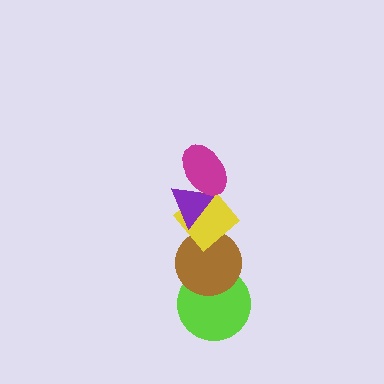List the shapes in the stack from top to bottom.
From top to bottom: the magenta ellipse, the purple triangle, the yellow diamond, the brown circle, the lime circle.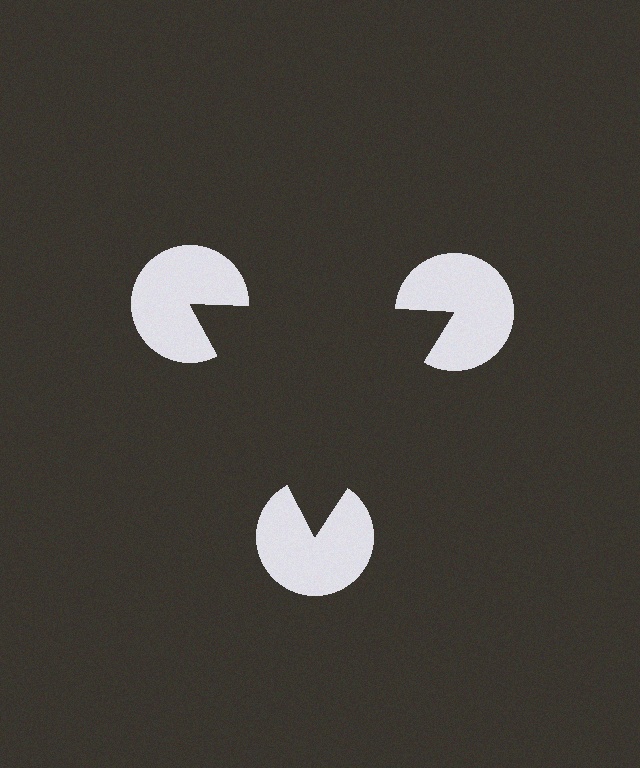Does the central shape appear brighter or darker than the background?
It typically appears slightly darker than the background, even though no actual brightness change is drawn.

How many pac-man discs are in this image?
There are 3 — one at each vertex of the illusory triangle.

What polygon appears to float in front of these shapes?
An illusory triangle — its edges are inferred from the aligned wedge cuts in the pac-man discs, not physically drawn.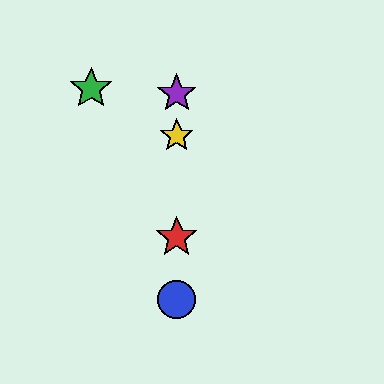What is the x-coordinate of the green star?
The green star is at x≈91.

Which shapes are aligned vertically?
The red star, the blue circle, the yellow star, the purple star are aligned vertically.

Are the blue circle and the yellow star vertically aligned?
Yes, both are at x≈177.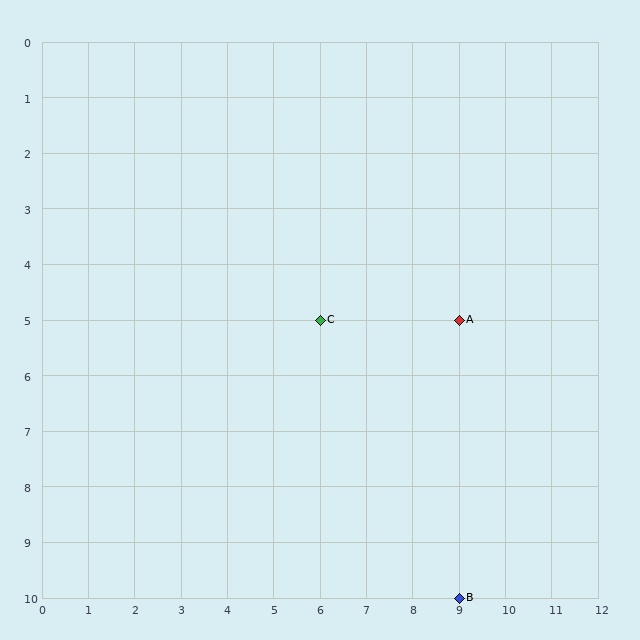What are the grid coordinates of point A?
Point A is at grid coordinates (9, 5).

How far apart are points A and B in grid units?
Points A and B are 5 rows apart.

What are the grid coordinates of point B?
Point B is at grid coordinates (9, 10).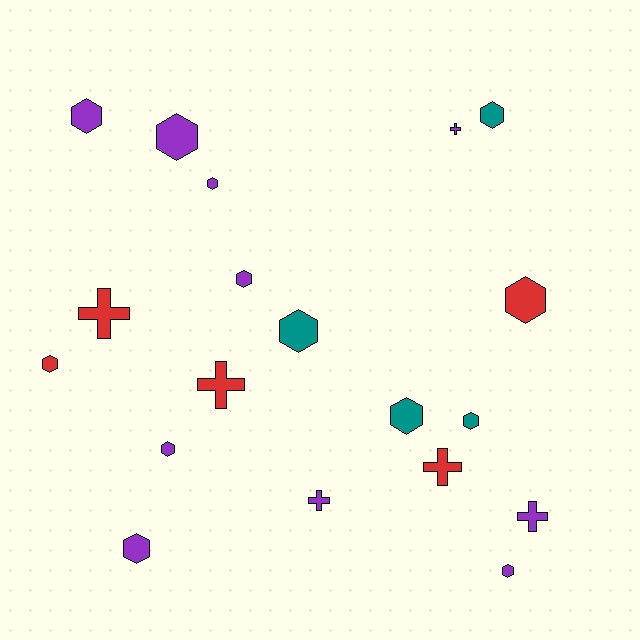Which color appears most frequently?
Purple, with 10 objects.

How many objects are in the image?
There are 19 objects.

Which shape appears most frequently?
Hexagon, with 13 objects.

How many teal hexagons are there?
There are 4 teal hexagons.